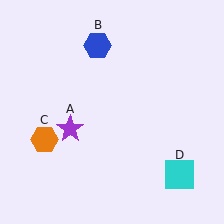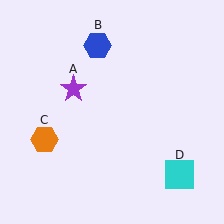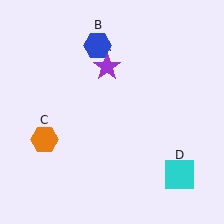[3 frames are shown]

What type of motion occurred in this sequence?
The purple star (object A) rotated clockwise around the center of the scene.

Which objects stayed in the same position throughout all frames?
Blue hexagon (object B) and orange hexagon (object C) and cyan square (object D) remained stationary.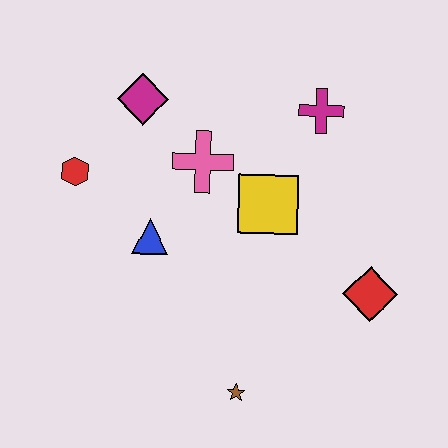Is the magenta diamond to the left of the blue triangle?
Yes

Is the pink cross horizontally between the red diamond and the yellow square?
No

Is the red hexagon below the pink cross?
Yes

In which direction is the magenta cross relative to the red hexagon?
The magenta cross is to the right of the red hexagon.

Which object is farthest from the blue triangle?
The red diamond is farthest from the blue triangle.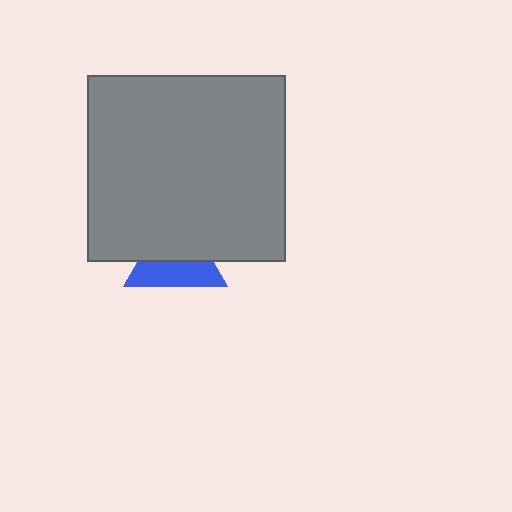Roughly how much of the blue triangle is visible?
About half of it is visible (roughly 49%).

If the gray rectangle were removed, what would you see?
You would see the complete blue triangle.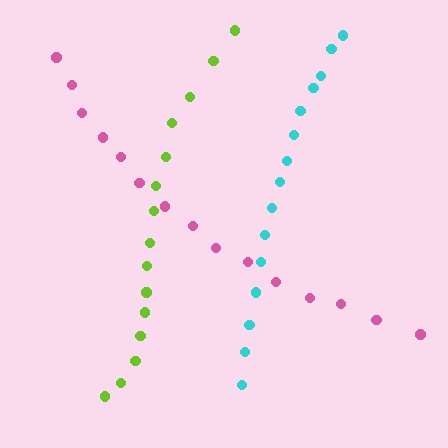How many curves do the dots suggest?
There are 3 distinct paths.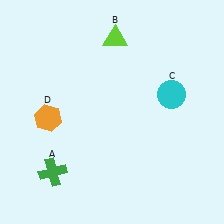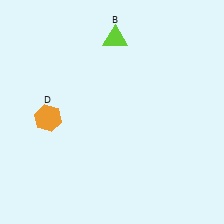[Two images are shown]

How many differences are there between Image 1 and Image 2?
There are 2 differences between the two images.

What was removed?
The cyan circle (C), the green cross (A) were removed in Image 2.